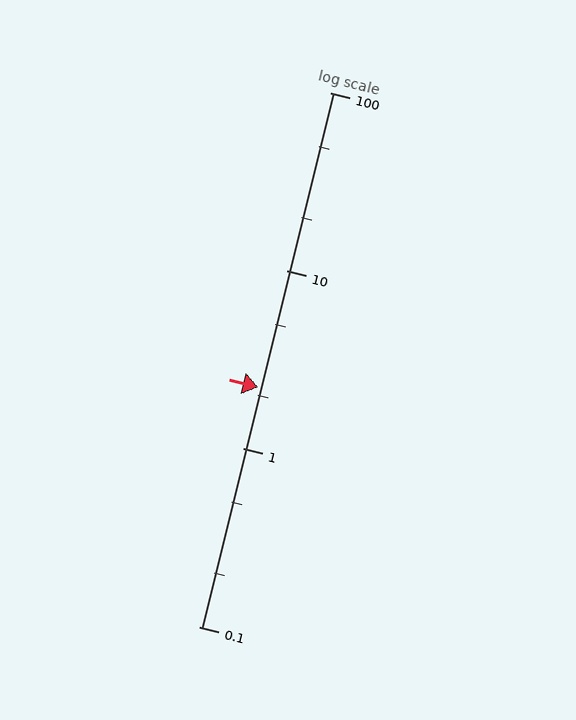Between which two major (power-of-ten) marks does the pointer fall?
The pointer is between 1 and 10.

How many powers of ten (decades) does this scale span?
The scale spans 3 decades, from 0.1 to 100.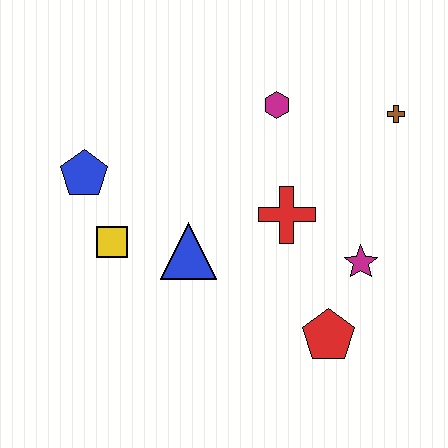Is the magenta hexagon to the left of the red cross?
Yes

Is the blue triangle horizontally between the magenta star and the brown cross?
No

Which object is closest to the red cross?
The magenta star is closest to the red cross.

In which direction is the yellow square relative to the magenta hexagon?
The yellow square is to the left of the magenta hexagon.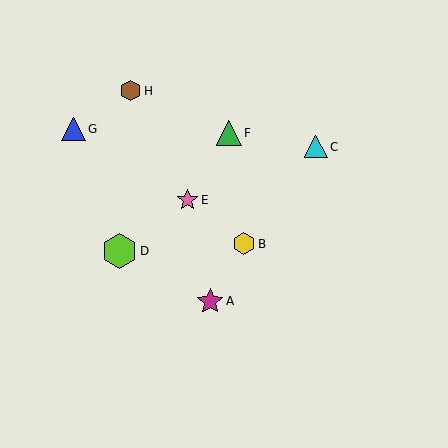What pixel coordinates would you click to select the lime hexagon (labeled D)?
Click at (120, 251) to select the lime hexagon D.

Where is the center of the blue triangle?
The center of the blue triangle is at (73, 129).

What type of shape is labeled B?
Shape B is a yellow hexagon.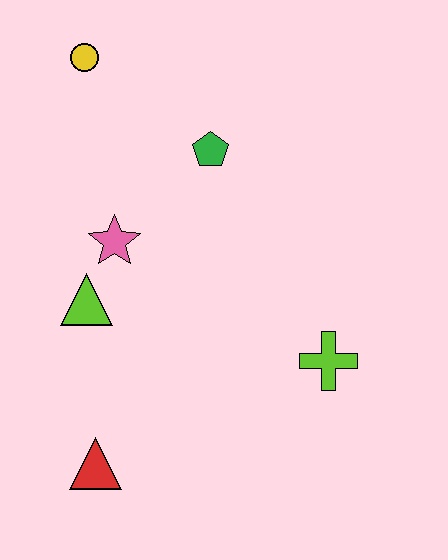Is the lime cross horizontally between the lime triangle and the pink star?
No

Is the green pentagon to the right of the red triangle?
Yes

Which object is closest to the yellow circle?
The green pentagon is closest to the yellow circle.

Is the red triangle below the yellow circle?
Yes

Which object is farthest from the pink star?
The lime cross is farthest from the pink star.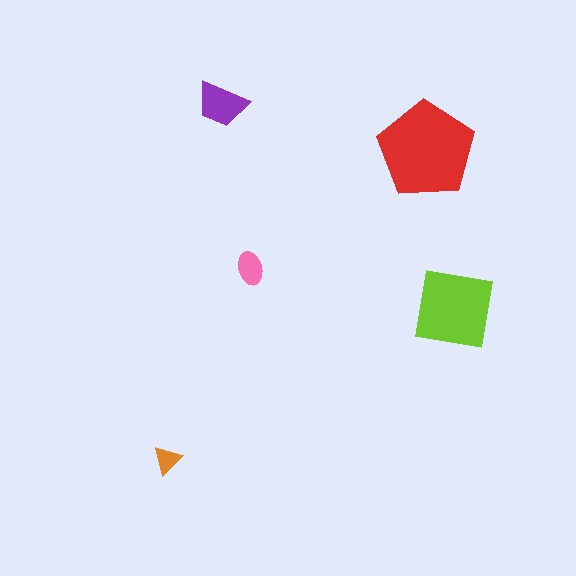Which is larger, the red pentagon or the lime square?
The red pentagon.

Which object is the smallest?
The orange triangle.